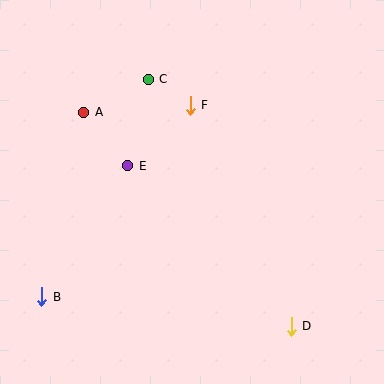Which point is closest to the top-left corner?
Point A is closest to the top-left corner.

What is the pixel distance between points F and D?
The distance between F and D is 243 pixels.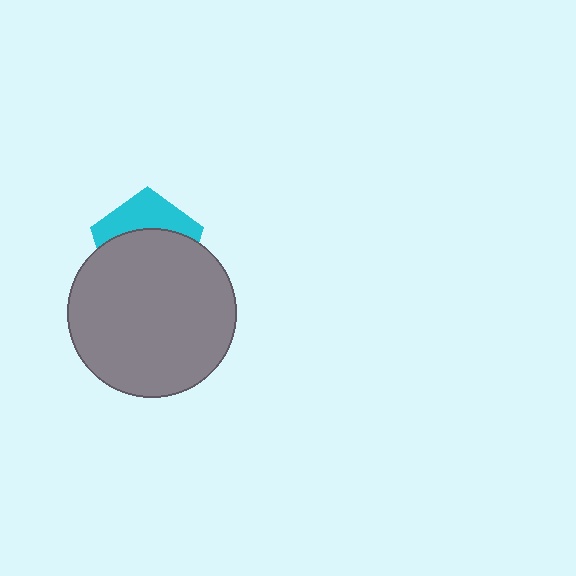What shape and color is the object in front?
The object in front is a gray circle.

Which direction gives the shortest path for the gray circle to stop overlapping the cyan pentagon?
Moving down gives the shortest separation.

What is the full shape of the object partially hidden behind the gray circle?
The partially hidden object is a cyan pentagon.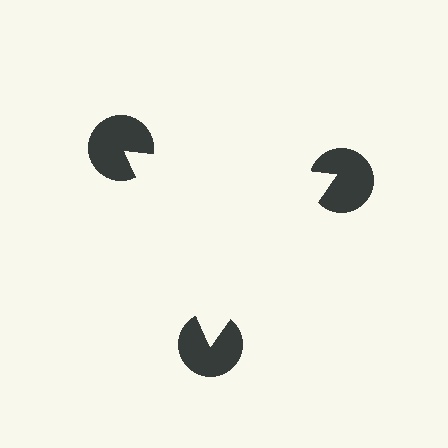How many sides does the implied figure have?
3 sides.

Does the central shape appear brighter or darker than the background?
It typically appears slightly brighter than the background, even though no actual brightness change is drawn.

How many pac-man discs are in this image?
There are 3 — one at each vertex of the illusory triangle.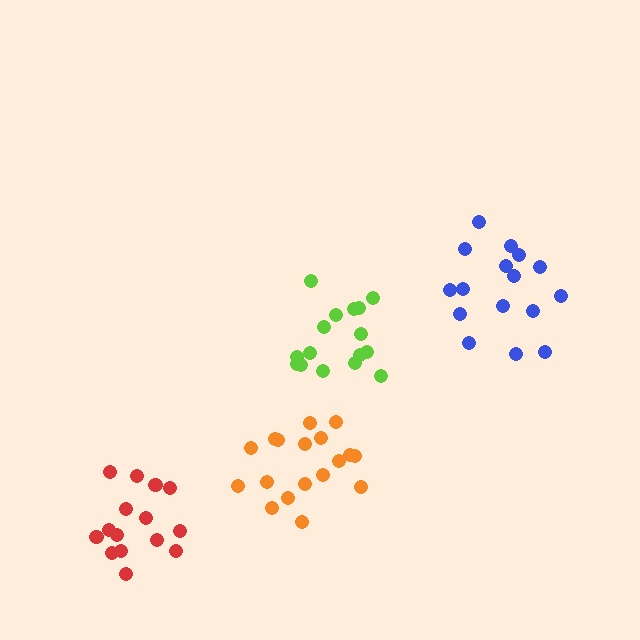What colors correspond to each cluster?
The clusters are colored: red, blue, orange, lime.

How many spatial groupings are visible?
There are 4 spatial groupings.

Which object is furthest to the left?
The red cluster is leftmost.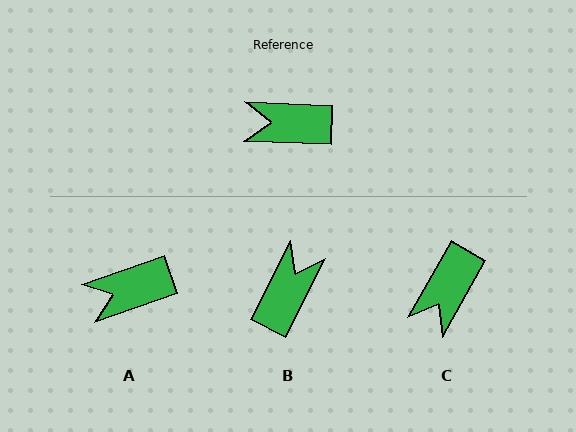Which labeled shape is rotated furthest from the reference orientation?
B, about 114 degrees away.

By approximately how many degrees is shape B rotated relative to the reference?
Approximately 114 degrees clockwise.